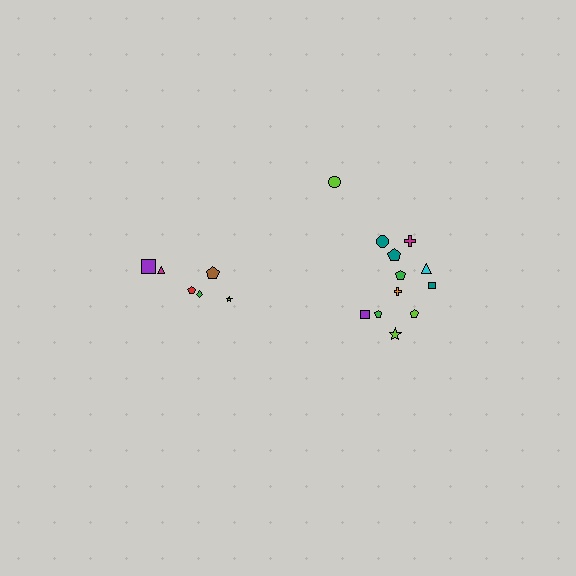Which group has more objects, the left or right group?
The right group.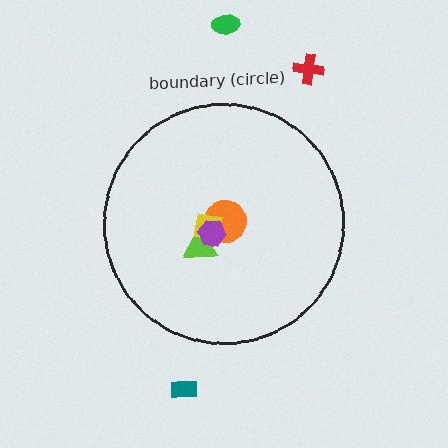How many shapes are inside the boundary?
4 inside, 3 outside.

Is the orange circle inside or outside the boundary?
Inside.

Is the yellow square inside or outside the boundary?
Inside.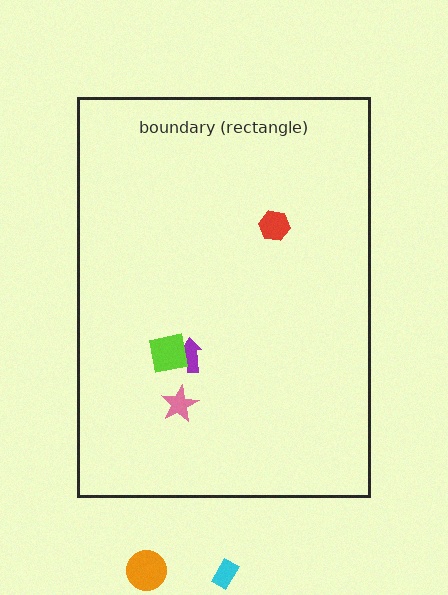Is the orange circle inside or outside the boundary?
Outside.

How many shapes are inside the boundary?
4 inside, 2 outside.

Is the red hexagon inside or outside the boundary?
Inside.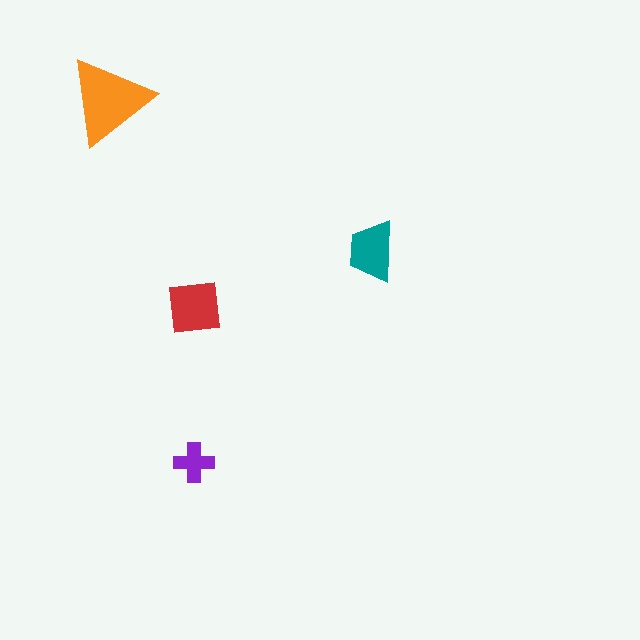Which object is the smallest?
The purple cross.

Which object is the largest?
The orange triangle.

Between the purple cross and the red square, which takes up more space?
The red square.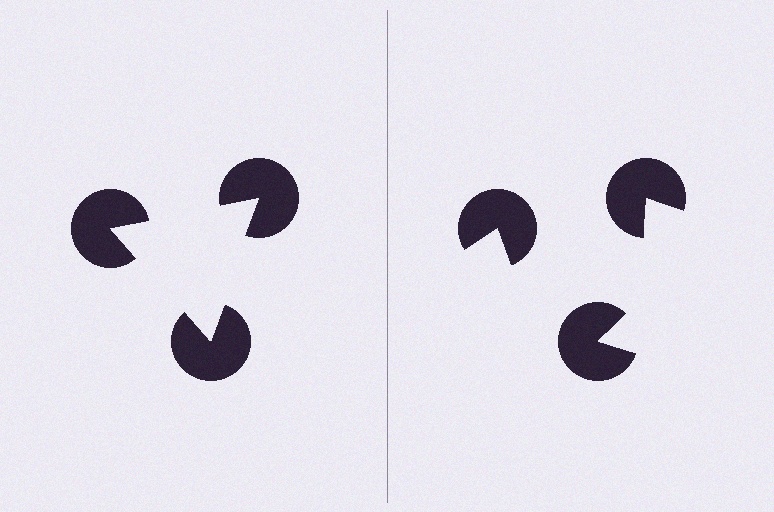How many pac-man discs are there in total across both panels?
6 — 3 on each side.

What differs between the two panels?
The pac-man discs are positioned identically on both sides; only the wedge orientations differ. On the left they align to a triangle; on the right they are misaligned.